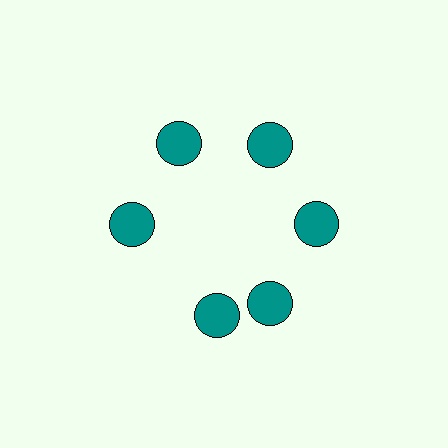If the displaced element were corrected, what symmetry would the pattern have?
It would have 6-fold rotational symmetry — the pattern would map onto itself every 60 degrees.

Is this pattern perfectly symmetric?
No. The 6 teal circles are arranged in a ring, but one element near the 7 o'clock position is rotated out of alignment along the ring, breaking the 6-fold rotational symmetry.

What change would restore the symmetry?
The symmetry would be restored by rotating it back into even spacing with its neighbors so that all 6 circles sit at equal angles and equal distance from the center.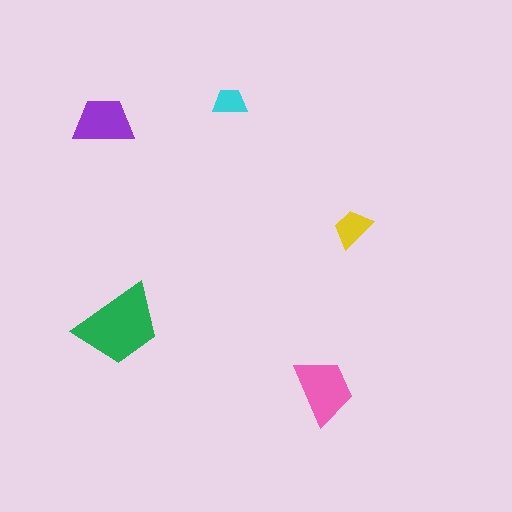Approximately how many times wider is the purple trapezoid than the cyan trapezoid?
About 1.5 times wider.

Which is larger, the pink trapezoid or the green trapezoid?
The green one.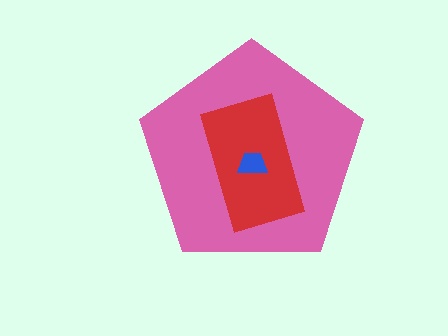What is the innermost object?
The blue trapezoid.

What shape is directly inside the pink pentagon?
The red rectangle.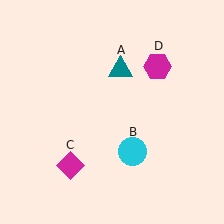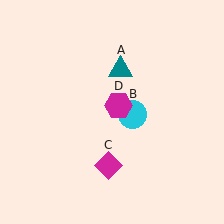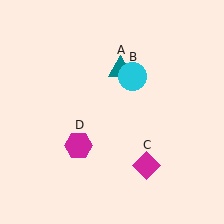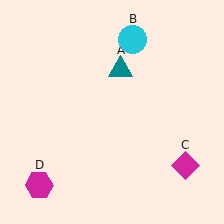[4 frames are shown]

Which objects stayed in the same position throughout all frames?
Teal triangle (object A) remained stationary.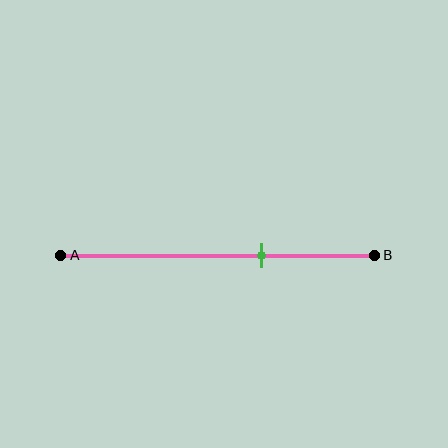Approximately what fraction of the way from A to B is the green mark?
The green mark is approximately 65% of the way from A to B.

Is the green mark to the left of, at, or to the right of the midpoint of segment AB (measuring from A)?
The green mark is to the right of the midpoint of segment AB.